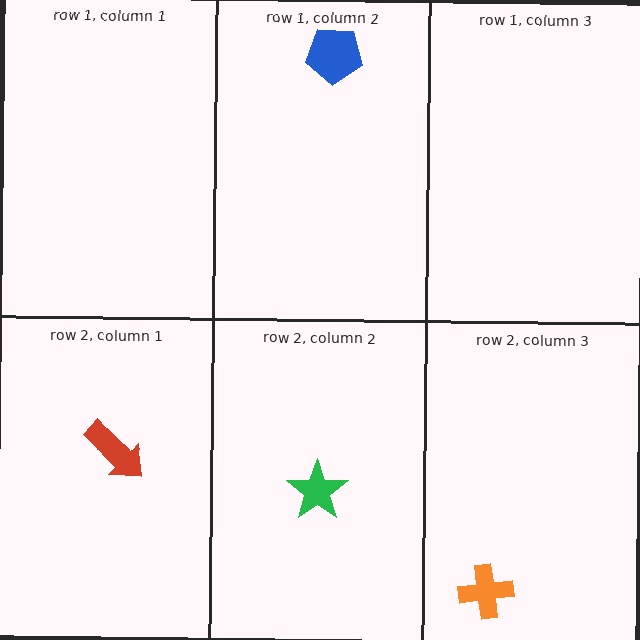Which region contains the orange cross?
The row 2, column 3 region.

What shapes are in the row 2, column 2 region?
The green star.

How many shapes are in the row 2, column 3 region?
1.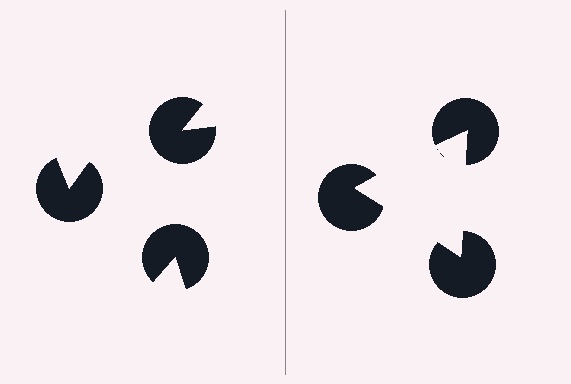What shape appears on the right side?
An illusory triangle.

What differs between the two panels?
The pac-man discs are positioned identically on both sides; only the wedge orientations differ. On the right they align to a triangle; on the left they are misaligned.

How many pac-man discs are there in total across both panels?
6 — 3 on each side.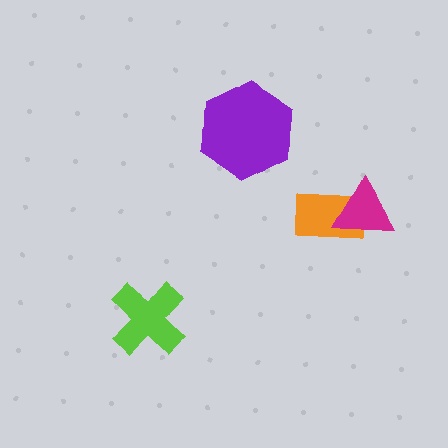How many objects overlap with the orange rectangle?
1 object overlaps with the orange rectangle.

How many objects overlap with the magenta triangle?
1 object overlaps with the magenta triangle.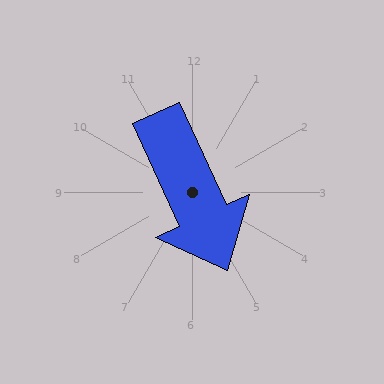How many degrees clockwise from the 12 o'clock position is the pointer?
Approximately 156 degrees.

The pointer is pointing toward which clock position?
Roughly 5 o'clock.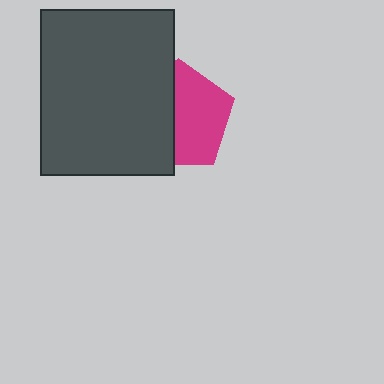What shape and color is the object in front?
The object in front is a dark gray rectangle.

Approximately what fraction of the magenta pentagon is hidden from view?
Roughly 46% of the magenta pentagon is hidden behind the dark gray rectangle.